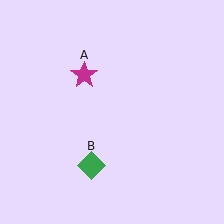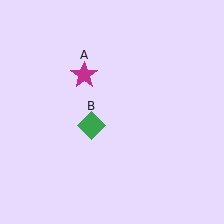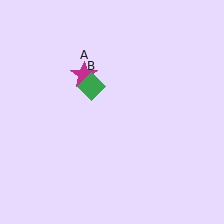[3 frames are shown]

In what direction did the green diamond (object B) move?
The green diamond (object B) moved up.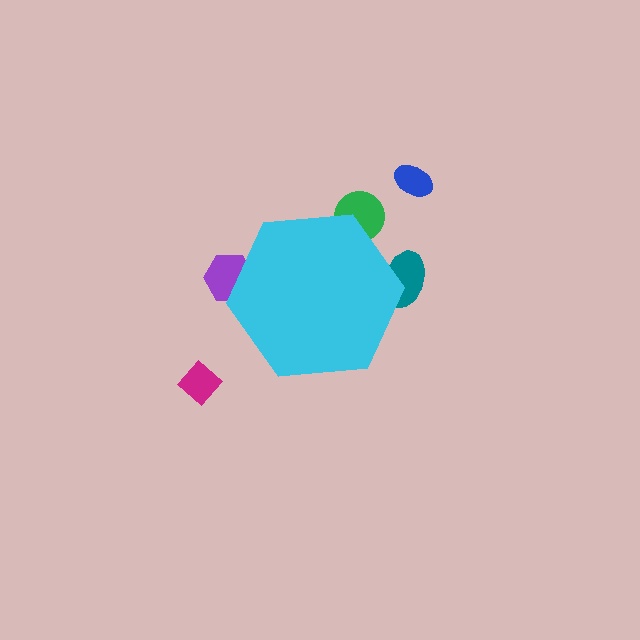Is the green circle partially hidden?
Yes, the green circle is partially hidden behind the cyan hexagon.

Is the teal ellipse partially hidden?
Yes, the teal ellipse is partially hidden behind the cyan hexagon.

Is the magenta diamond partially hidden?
No, the magenta diamond is fully visible.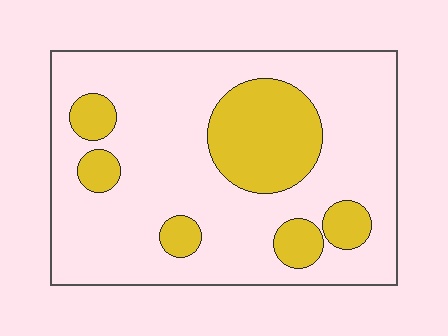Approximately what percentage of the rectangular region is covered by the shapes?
Approximately 25%.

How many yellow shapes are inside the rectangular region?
6.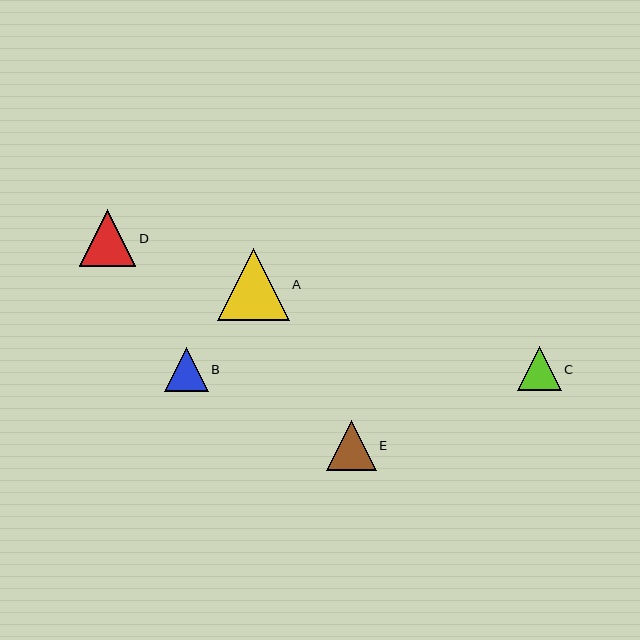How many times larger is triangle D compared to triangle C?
Triangle D is approximately 1.3 times the size of triangle C.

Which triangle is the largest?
Triangle A is the largest with a size of approximately 72 pixels.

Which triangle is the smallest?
Triangle C is the smallest with a size of approximately 43 pixels.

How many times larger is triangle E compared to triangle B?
Triangle E is approximately 1.1 times the size of triangle B.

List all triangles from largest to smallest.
From largest to smallest: A, D, E, B, C.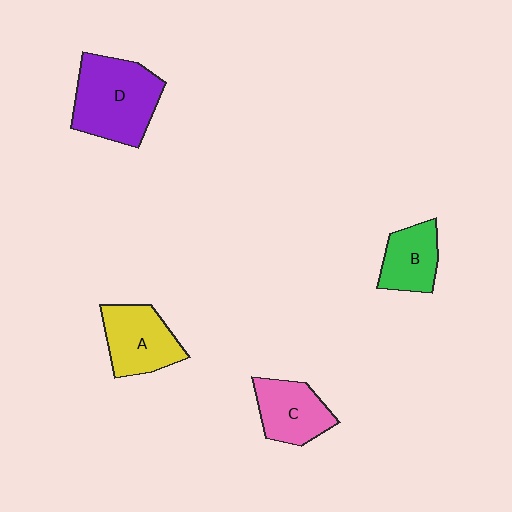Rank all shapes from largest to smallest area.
From largest to smallest: D (purple), A (yellow), C (pink), B (green).